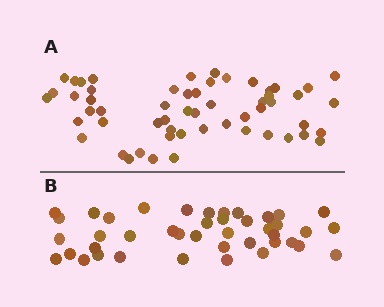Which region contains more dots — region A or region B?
Region A (the top region) has more dots.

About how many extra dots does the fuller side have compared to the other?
Region A has approximately 15 more dots than region B.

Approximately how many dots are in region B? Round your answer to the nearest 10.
About 40 dots. (The exact count is 43, which rounds to 40.)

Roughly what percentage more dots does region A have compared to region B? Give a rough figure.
About 30% more.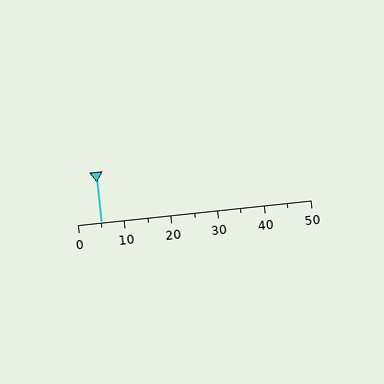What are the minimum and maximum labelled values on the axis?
The axis runs from 0 to 50.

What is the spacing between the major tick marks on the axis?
The major ticks are spaced 10 apart.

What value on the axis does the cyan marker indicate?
The marker indicates approximately 5.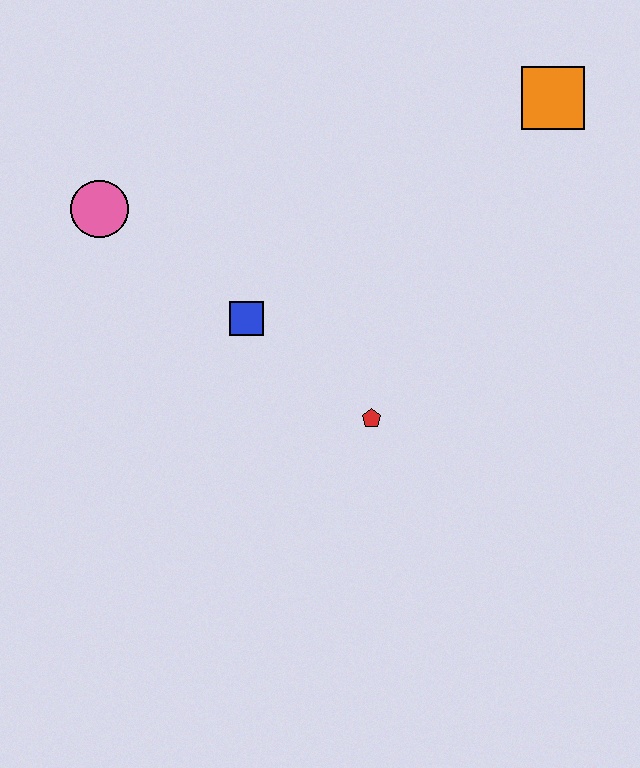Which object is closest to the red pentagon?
The blue square is closest to the red pentagon.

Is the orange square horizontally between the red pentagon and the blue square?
No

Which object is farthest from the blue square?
The orange square is farthest from the blue square.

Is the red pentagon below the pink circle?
Yes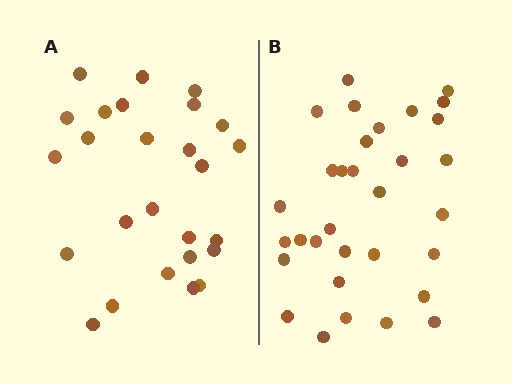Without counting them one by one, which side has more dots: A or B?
Region B (the right region) has more dots.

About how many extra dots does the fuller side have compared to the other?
Region B has about 6 more dots than region A.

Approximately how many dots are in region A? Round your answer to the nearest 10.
About 30 dots. (The exact count is 26, which rounds to 30.)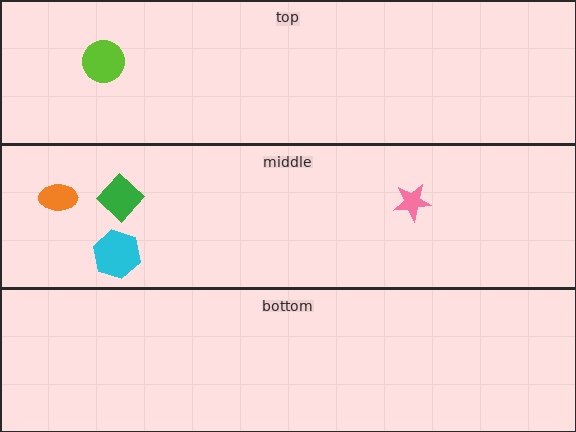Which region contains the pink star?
The middle region.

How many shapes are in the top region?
1.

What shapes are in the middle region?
The pink star, the orange ellipse, the green diamond, the cyan hexagon.